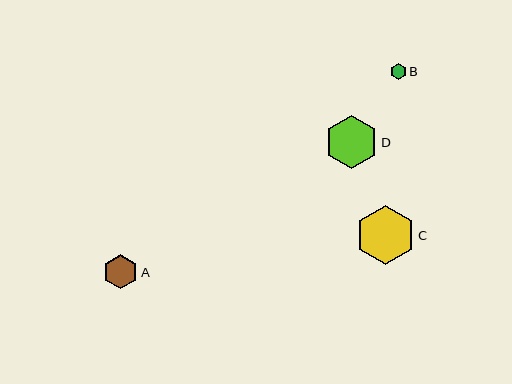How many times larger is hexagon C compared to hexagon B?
Hexagon C is approximately 3.9 times the size of hexagon B.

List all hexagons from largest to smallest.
From largest to smallest: C, D, A, B.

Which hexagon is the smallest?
Hexagon B is the smallest with a size of approximately 15 pixels.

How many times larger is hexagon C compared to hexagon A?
Hexagon C is approximately 1.7 times the size of hexagon A.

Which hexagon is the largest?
Hexagon C is the largest with a size of approximately 59 pixels.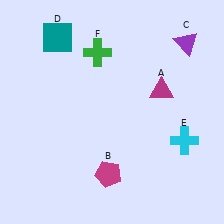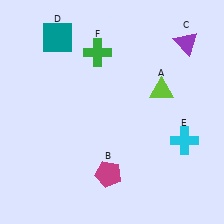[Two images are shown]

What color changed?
The triangle (A) changed from magenta in Image 1 to lime in Image 2.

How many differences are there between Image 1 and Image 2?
There is 1 difference between the two images.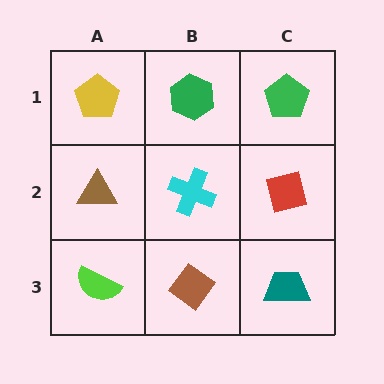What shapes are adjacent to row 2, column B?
A green hexagon (row 1, column B), a brown diamond (row 3, column B), a brown triangle (row 2, column A), a red square (row 2, column C).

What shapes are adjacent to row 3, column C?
A red square (row 2, column C), a brown diamond (row 3, column B).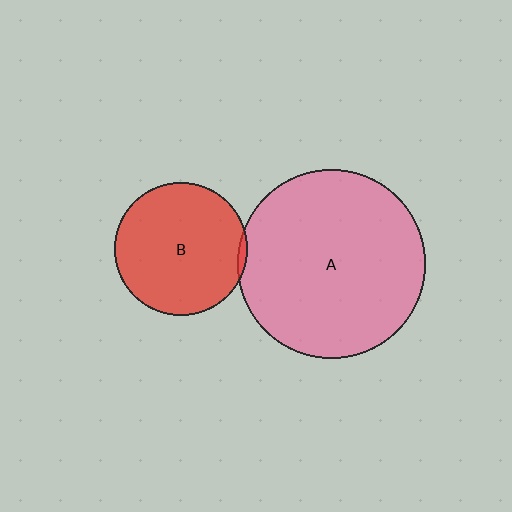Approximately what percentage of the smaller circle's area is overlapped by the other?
Approximately 5%.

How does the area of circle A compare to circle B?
Approximately 2.0 times.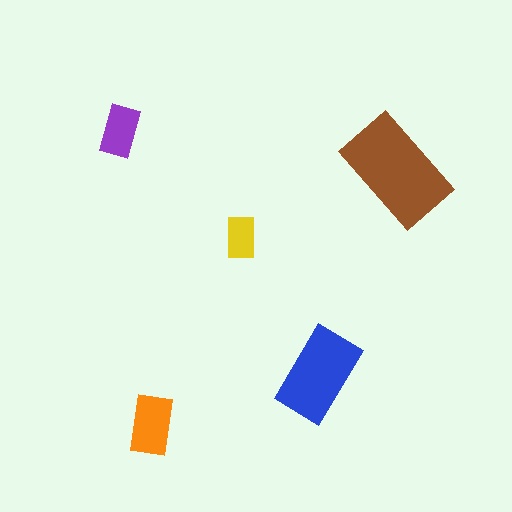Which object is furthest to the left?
The purple rectangle is leftmost.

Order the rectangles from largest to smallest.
the brown one, the blue one, the orange one, the purple one, the yellow one.